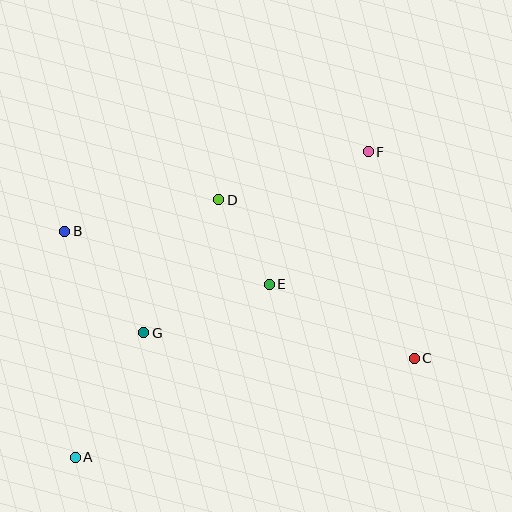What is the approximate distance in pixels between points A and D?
The distance between A and D is approximately 295 pixels.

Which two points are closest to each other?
Points D and E are closest to each other.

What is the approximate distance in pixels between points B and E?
The distance between B and E is approximately 211 pixels.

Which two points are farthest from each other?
Points A and F are farthest from each other.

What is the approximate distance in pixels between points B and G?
The distance between B and G is approximately 129 pixels.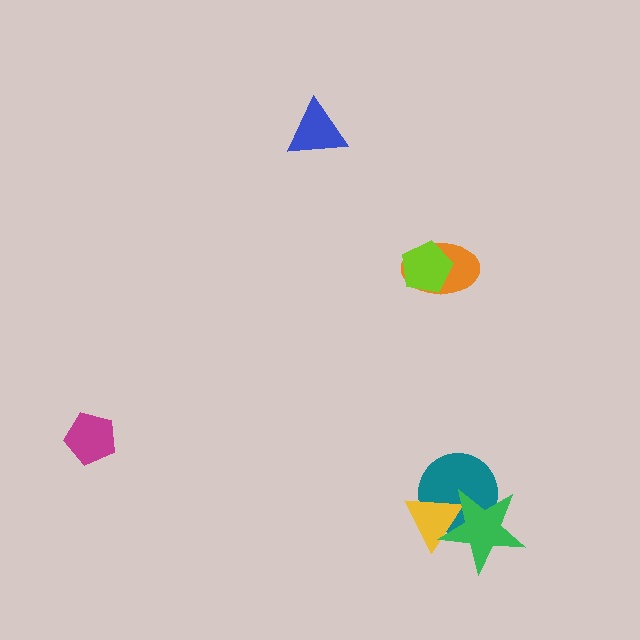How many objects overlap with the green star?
2 objects overlap with the green star.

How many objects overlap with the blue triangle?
0 objects overlap with the blue triangle.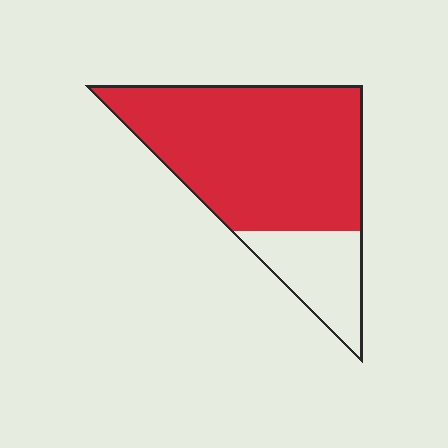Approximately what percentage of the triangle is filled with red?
Approximately 75%.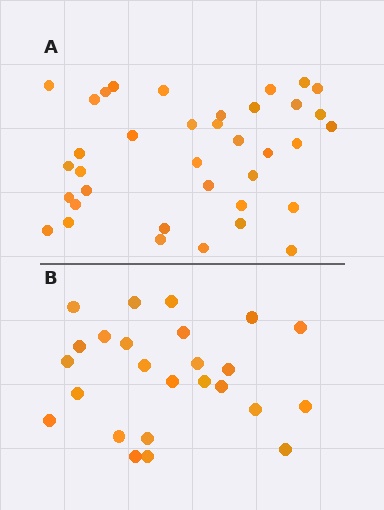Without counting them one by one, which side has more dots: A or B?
Region A (the top region) has more dots.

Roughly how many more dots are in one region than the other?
Region A has roughly 12 or so more dots than region B.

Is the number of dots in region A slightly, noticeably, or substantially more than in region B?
Region A has substantially more. The ratio is roughly 1.5 to 1.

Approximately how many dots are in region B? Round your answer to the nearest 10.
About 20 dots. (The exact count is 25, which rounds to 20.)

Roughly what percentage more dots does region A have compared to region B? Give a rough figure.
About 50% more.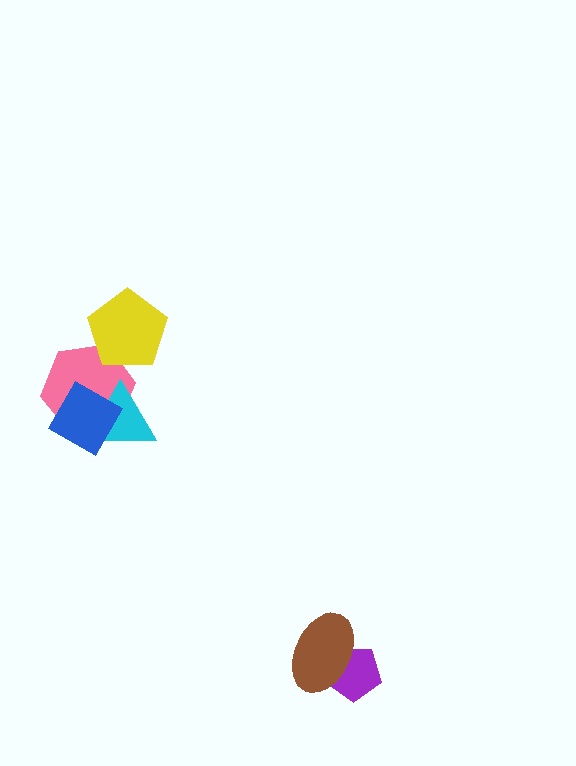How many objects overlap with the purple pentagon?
1 object overlaps with the purple pentagon.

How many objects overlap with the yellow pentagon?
1 object overlaps with the yellow pentagon.